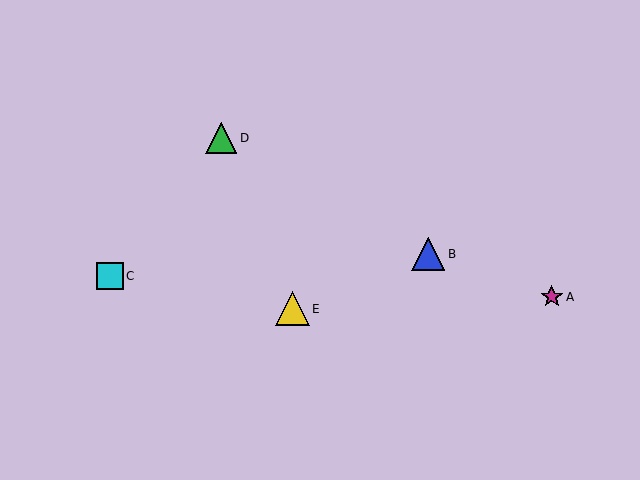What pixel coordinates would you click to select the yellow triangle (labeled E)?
Click at (292, 309) to select the yellow triangle E.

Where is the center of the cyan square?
The center of the cyan square is at (110, 276).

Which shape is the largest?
The yellow triangle (labeled E) is the largest.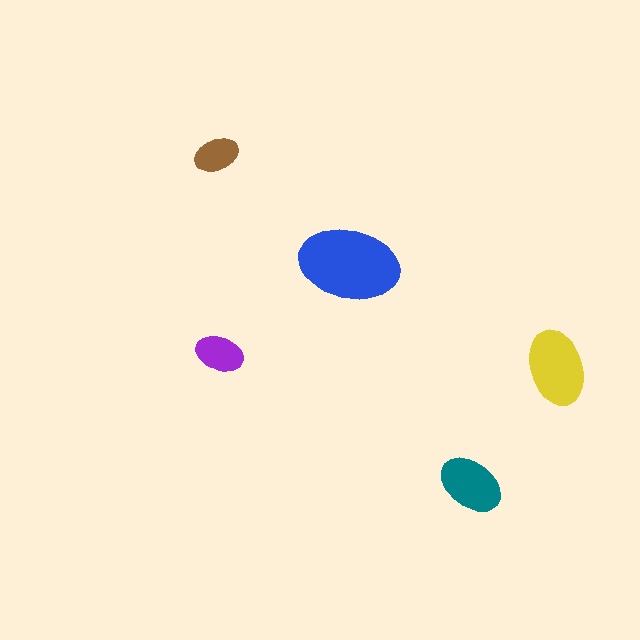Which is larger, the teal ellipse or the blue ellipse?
The blue one.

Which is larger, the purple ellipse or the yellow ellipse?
The yellow one.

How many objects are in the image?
There are 5 objects in the image.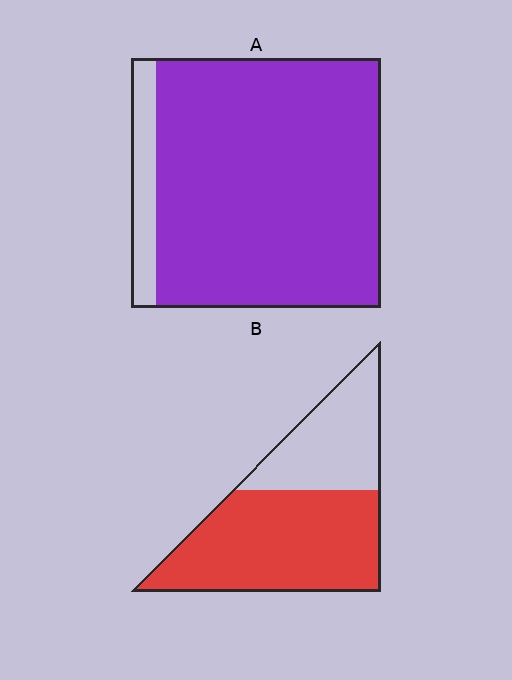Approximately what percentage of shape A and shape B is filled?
A is approximately 90% and B is approximately 65%.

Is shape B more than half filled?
Yes.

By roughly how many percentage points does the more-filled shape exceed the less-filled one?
By roughly 25 percentage points (A over B).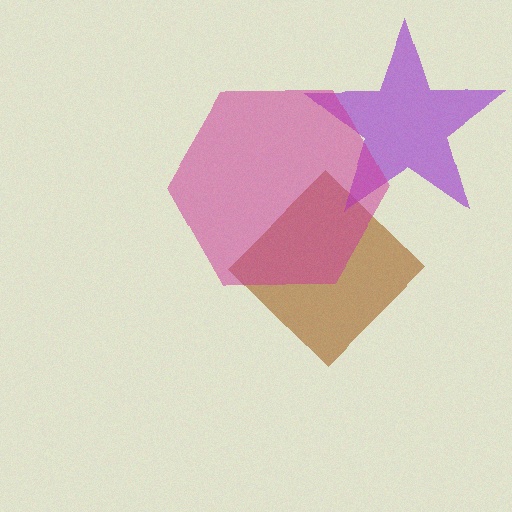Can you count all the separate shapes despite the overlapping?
Yes, there are 3 separate shapes.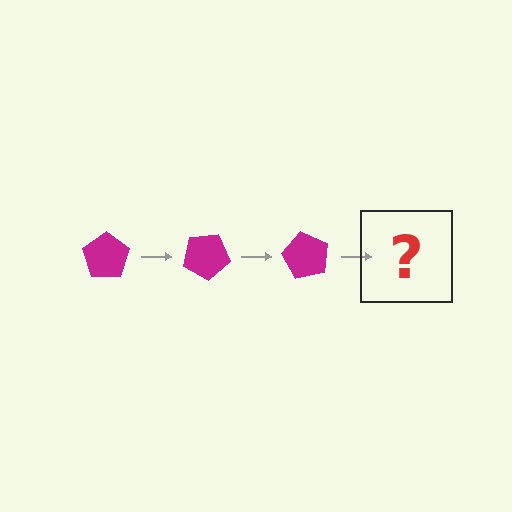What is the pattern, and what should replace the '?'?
The pattern is that the pentagon rotates 30 degrees each step. The '?' should be a magenta pentagon rotated 90 degrees.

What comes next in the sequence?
The next element should be a magenta pentagon rotated 90 degrees.